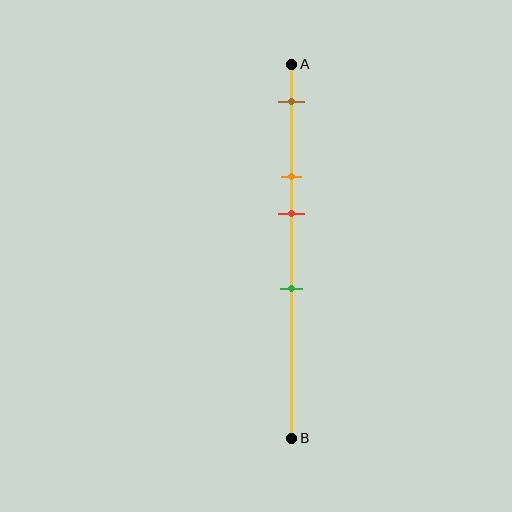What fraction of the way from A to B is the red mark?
The red mark is approximately 40% (0.4) of the way from A to B.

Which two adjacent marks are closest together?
The orange and red marks are the closest adjacent pair.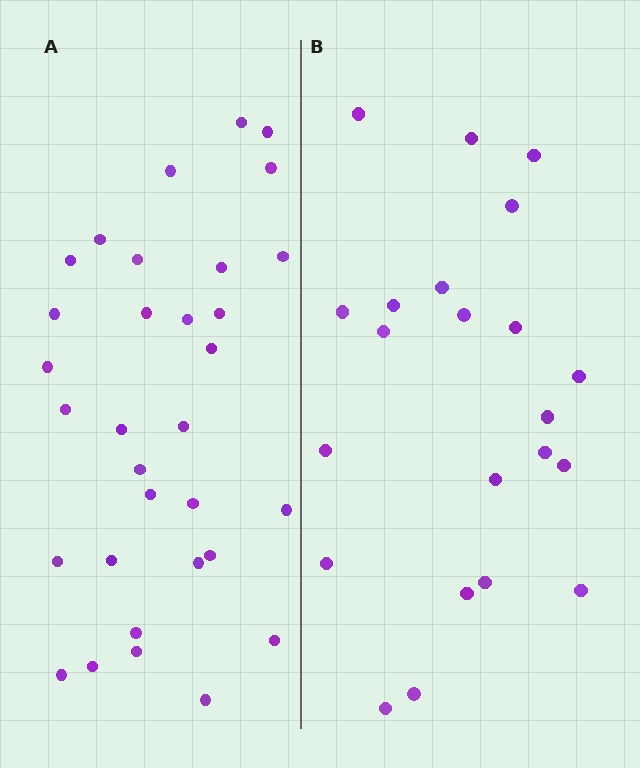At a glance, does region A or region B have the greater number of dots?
Region A (the left region) has more dots.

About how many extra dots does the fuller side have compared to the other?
Region A has roughly 10 or so more dots than region B.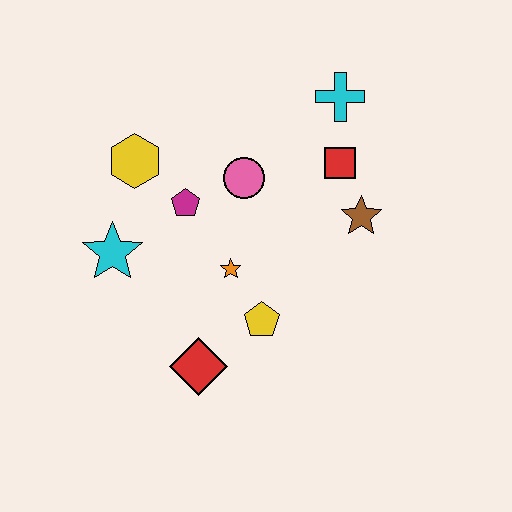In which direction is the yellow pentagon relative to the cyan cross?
The yellow pentagon is below the cyan cross.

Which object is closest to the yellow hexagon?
The magenta pentagon is closest to the yellow hexagon.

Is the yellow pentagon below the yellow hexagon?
Yes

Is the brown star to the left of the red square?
No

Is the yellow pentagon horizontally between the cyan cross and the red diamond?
Yes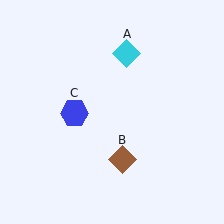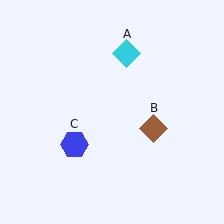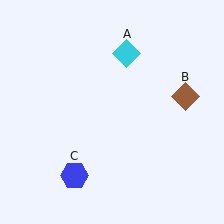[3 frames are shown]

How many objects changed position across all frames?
2 objects changed position: brown diamond (object B), blue hexagon (object C).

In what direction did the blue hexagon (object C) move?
The blue hexagon (object C) moved down.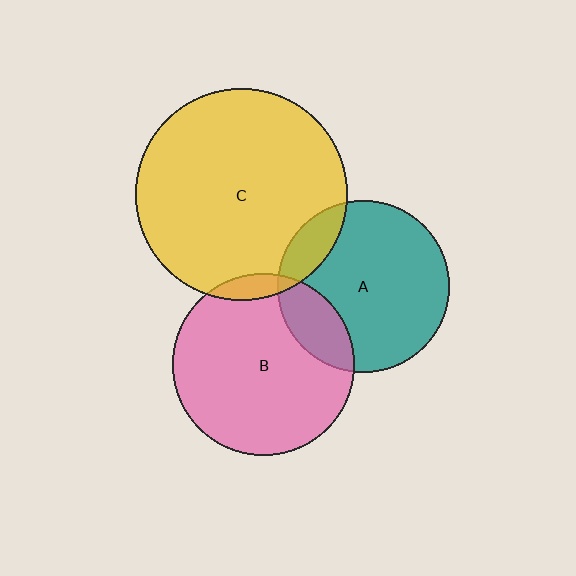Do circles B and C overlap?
Yes.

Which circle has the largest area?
Circle C (yellow).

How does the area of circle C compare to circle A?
Approximately 1.5 times.